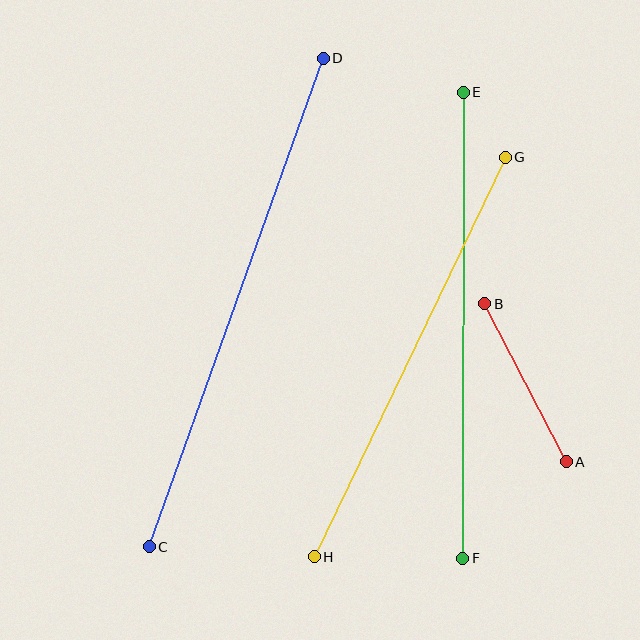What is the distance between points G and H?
The distance is approximately 443 pixels.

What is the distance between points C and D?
The distance is approximately 518 pixels.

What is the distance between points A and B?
The distance is approximately 178 pixels.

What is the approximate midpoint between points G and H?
The midpoint is at approximately (410, 357) pixels.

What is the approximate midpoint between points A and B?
The midpoint is at approximately (526, 383) pixels.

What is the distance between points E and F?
The distance is approximately 466 pixels.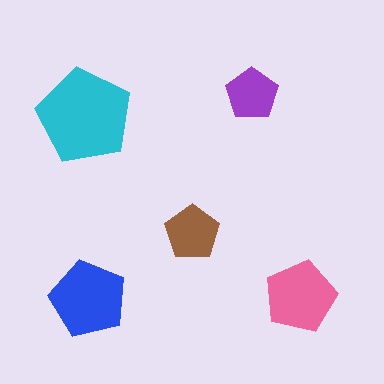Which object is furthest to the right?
The pink pentagon is rightmost.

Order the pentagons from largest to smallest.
the cyan one, the blue one, the pink one, the brown one, the purple one.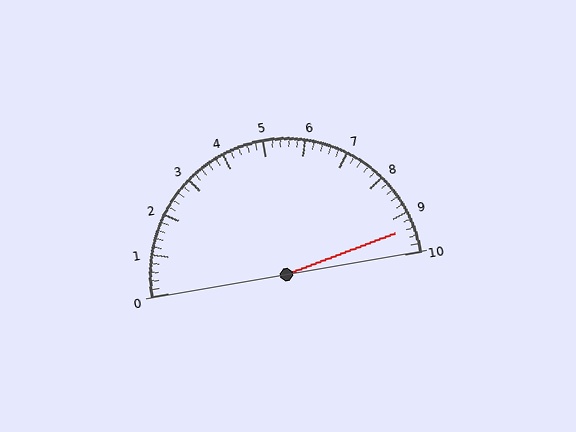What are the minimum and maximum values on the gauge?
The gauge ranges from 0 to 10.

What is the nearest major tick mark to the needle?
The nearest major tick mark is 9.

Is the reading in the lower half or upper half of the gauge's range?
The reading is in the upper half of the range (0 to 10).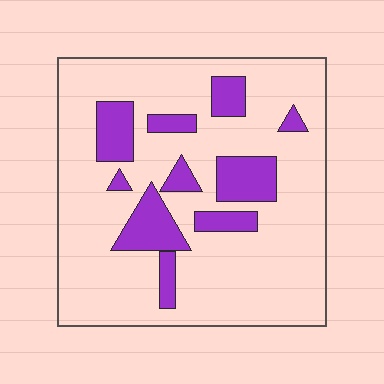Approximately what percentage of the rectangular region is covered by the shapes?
Approximately 20%.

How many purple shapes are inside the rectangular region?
10.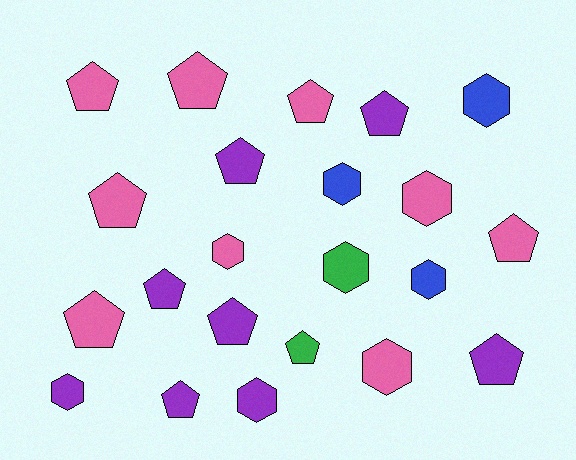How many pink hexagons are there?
There are 3 pink hexagons.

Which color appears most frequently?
Pink, with 9 objects.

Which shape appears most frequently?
Pentagon, with 13 objects.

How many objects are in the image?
There are 22 objects.